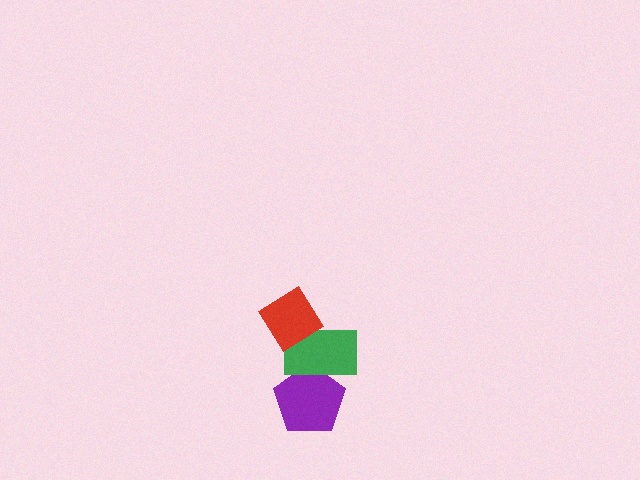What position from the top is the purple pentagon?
The purple pentagon is 3rd from the top.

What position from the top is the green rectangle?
The green rectangle is 2nd from the top.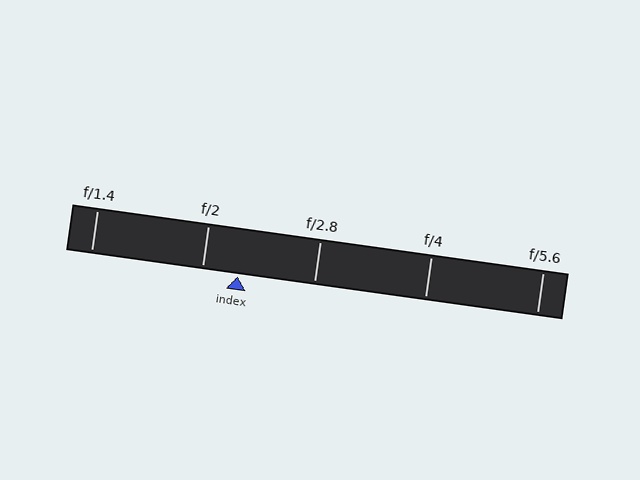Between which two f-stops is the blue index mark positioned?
The index mark is between f/2 and f/2.8.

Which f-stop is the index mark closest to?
The index mark is closest to f/2.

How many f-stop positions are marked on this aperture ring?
There are 5 f-stop positions marked.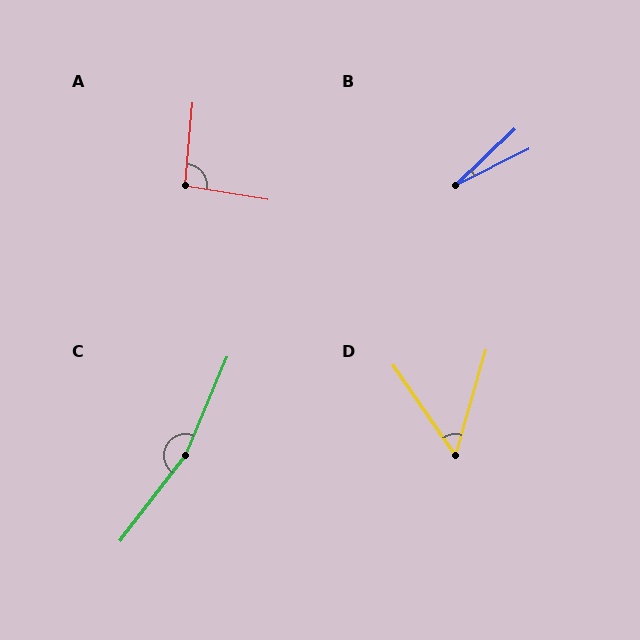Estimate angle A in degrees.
Approximately 94 degrees.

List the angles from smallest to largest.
B (17°), D (51°), A (94°), C (166°).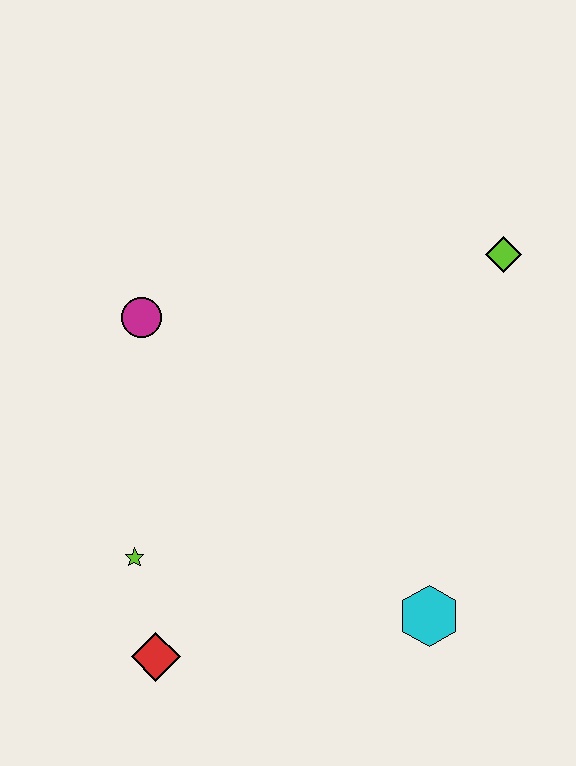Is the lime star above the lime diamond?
No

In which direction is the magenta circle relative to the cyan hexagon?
The magenta circle is above the cyan hexagon.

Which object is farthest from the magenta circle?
The cyan hexagon is farthest from the magenta circle.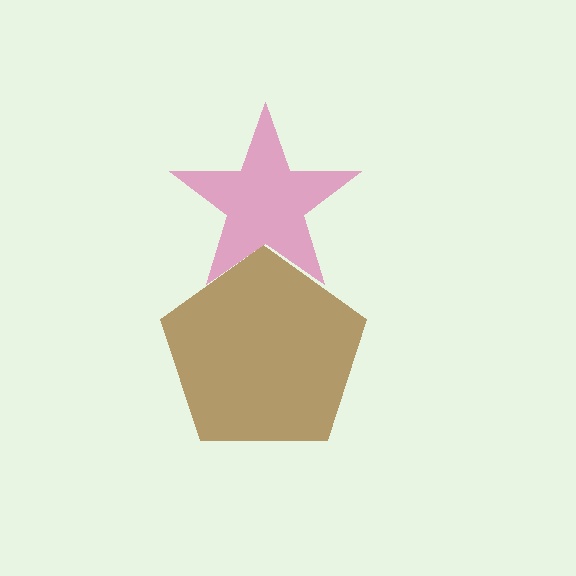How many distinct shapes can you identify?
There are 2 distinct shapes: a brown pentagon, a pink star.